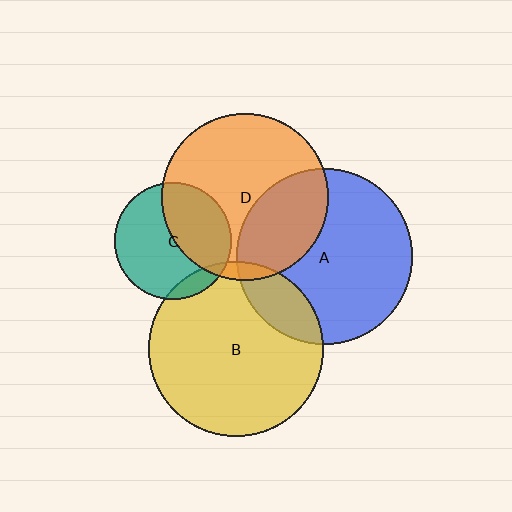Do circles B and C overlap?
Yes.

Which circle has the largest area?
Circle A (blue).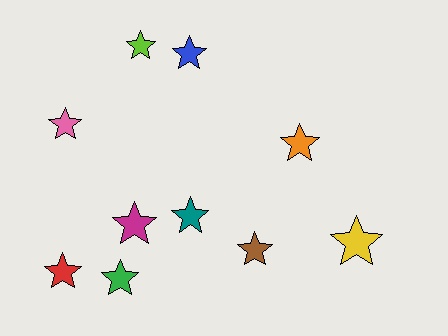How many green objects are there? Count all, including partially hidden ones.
There is 1 green object.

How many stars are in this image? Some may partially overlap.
There are 10 stars.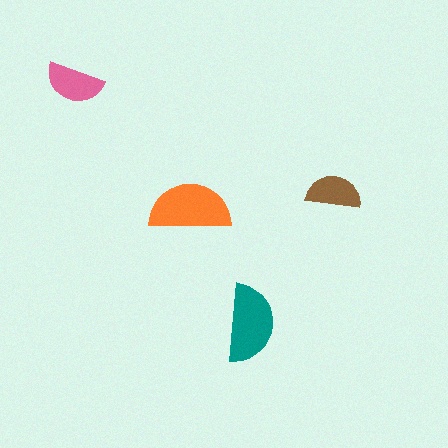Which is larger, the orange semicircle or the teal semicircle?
The orange one.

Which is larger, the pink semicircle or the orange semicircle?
The orange one.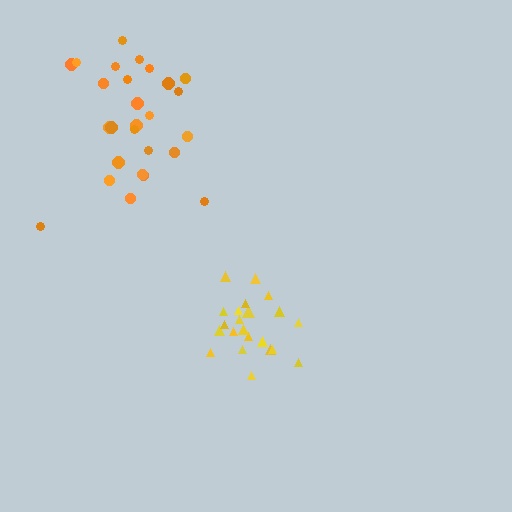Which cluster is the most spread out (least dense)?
Orange.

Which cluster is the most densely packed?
Yellow.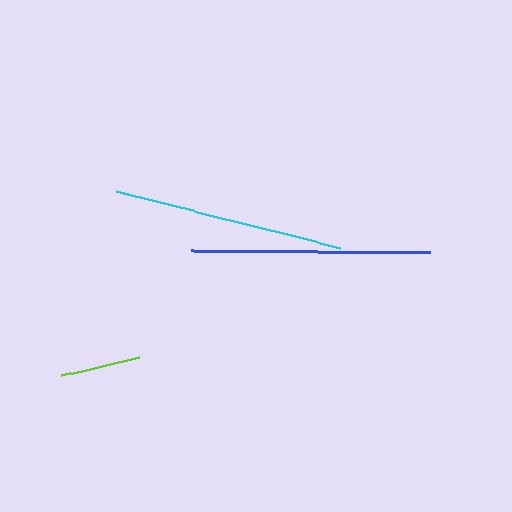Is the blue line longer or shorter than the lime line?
The blue line is longer than the lime line.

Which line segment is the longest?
The blue line is the longest at approximately 239 pixels.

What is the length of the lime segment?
The lime segment is approximately 80 pixels long.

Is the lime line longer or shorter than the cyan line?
The cyan line is longer than the lime line.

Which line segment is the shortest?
The lime line is the shortest at approximately 80 pixels.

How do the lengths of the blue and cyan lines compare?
The blue and cyan lines are approximately the same length.